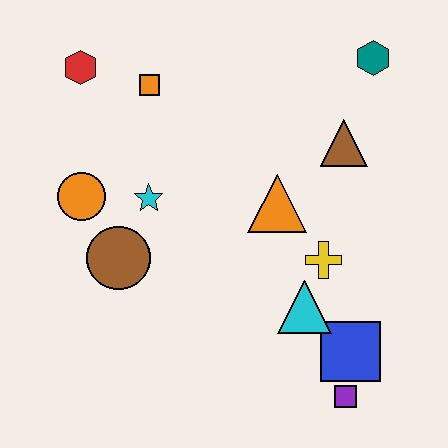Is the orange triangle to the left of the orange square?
No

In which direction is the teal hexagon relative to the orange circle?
The teal hexagon is to the right of the orange circle.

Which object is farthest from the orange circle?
The purple square is farthest from the orange circle.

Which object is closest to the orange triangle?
The yellow cross is closest to the orange triangle.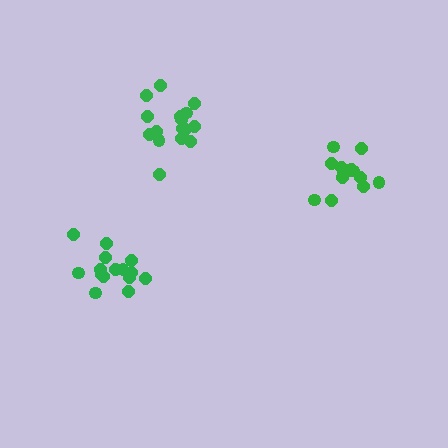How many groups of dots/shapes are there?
There are 3 groups.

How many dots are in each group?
Group 1: 14 dots, Group 2: 17 dots, Group 3: 15 dots (46 total).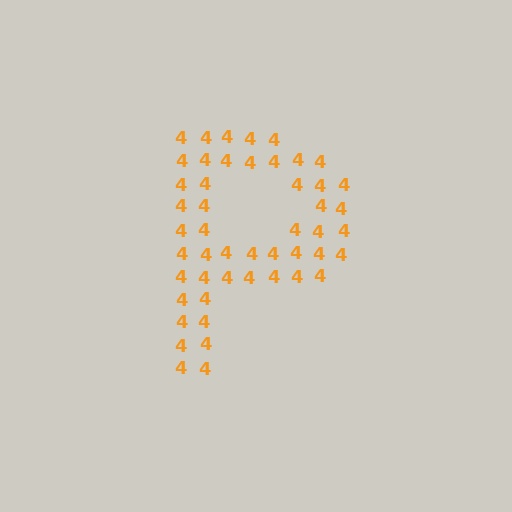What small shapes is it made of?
It is made of small digit 4's.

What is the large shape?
The large shape is the letter P.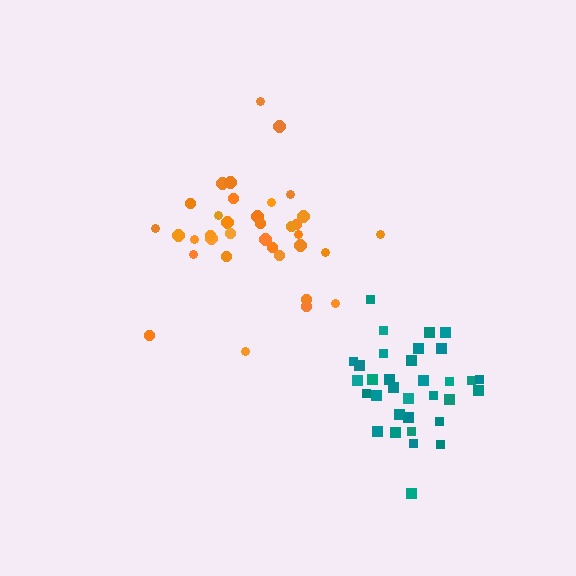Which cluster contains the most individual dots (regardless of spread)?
Orange (35).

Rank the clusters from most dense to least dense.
teal, orange.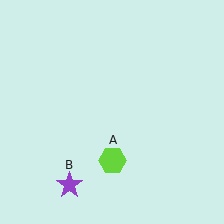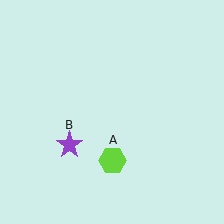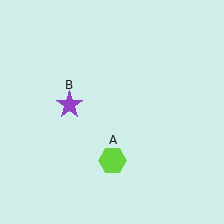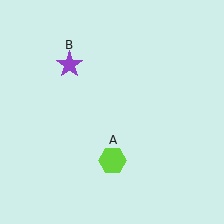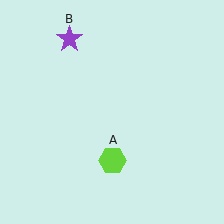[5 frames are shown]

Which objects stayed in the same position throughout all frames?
Lime hexagon (object A) remained stationary.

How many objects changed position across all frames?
1 object changed position: purple star (object B).